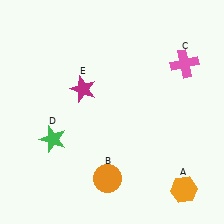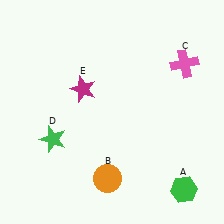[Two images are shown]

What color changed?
The hexagon (A) changed from orange in Image 1 to green in Image 2.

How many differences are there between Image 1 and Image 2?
There is 1 difference between the two images.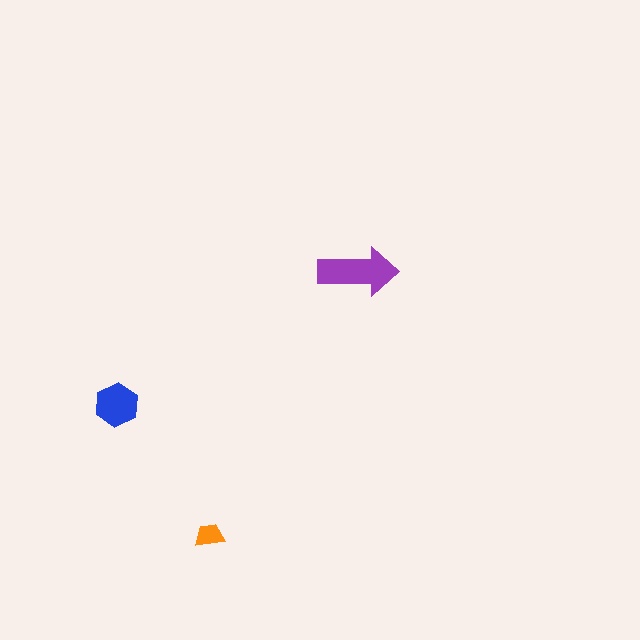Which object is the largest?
The purple arrow.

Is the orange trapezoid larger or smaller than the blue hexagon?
Smaller.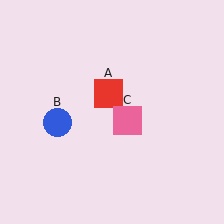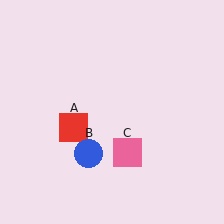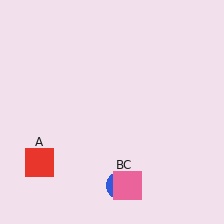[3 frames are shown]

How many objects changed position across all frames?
3 objects changed position: red square (object A), blue circle (object B), pink square (object C).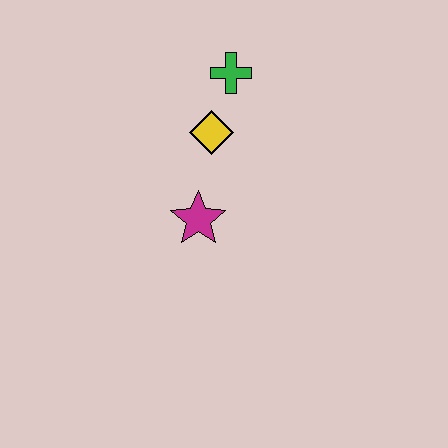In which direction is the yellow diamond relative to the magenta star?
The yellow diamond is above the magenta star.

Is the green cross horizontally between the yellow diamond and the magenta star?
No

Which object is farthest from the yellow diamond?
The magenta star is farthest from the yellow diamond.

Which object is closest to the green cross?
The yellow diamond is closest to the green cross.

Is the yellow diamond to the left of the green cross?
Yes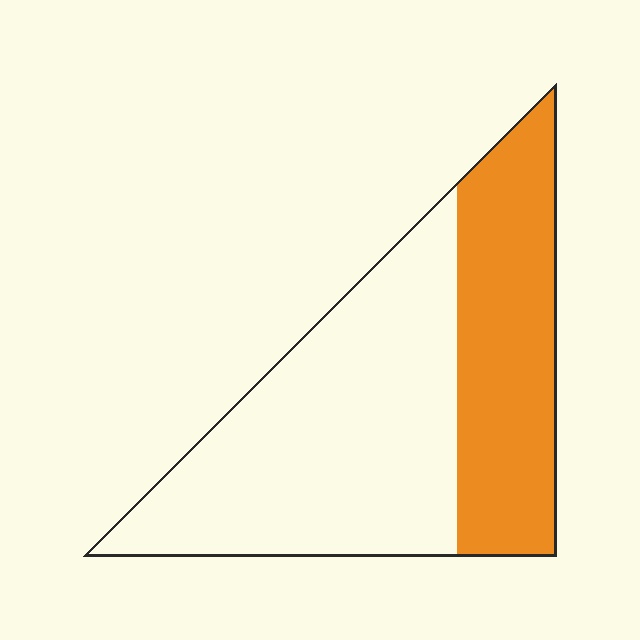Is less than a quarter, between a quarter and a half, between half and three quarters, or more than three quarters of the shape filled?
Between a quarter and a half.